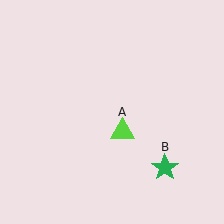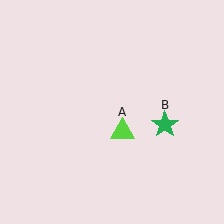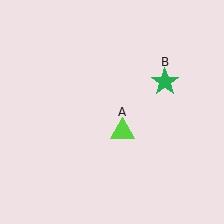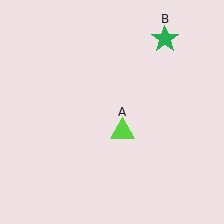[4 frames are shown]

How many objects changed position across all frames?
1 object changed position: green star (object B).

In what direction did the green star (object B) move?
The green star (object B) moved up.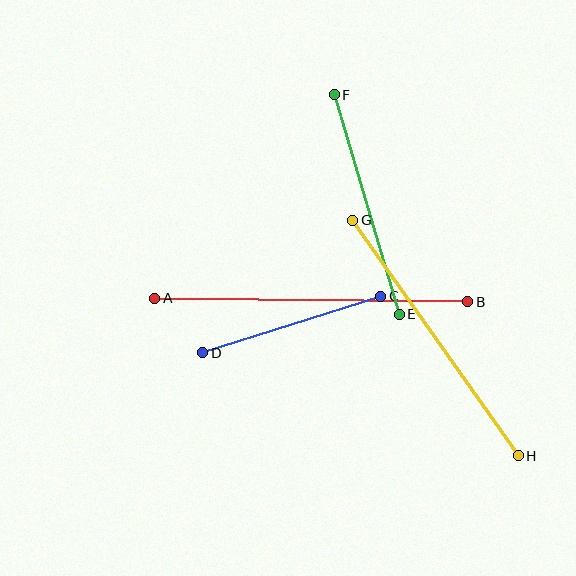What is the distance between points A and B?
The distance is approximately 313 pixels.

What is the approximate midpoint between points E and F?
The midpoint is at approximately (367, 204) pixels.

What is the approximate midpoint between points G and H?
The midpoint is at approximately (435, 338) pixels.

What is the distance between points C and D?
The distance is approximately 187 pixels.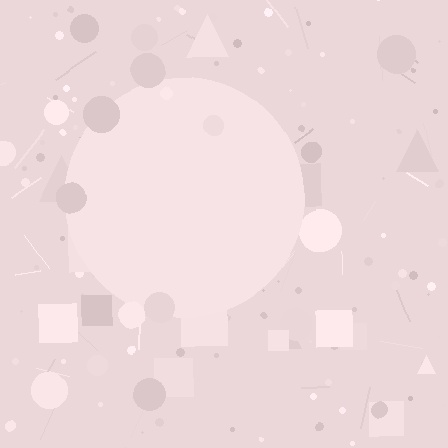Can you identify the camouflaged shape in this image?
The camouflaged shape is a circle.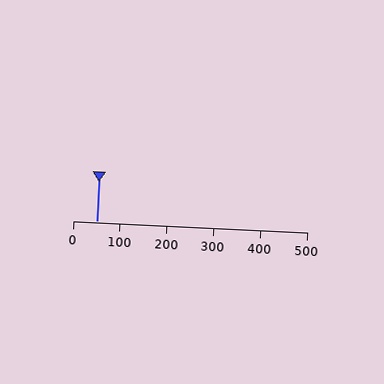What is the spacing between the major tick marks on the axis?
The major ticks are spaced 100 apart.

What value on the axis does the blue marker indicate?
The marker indicates approximately 50.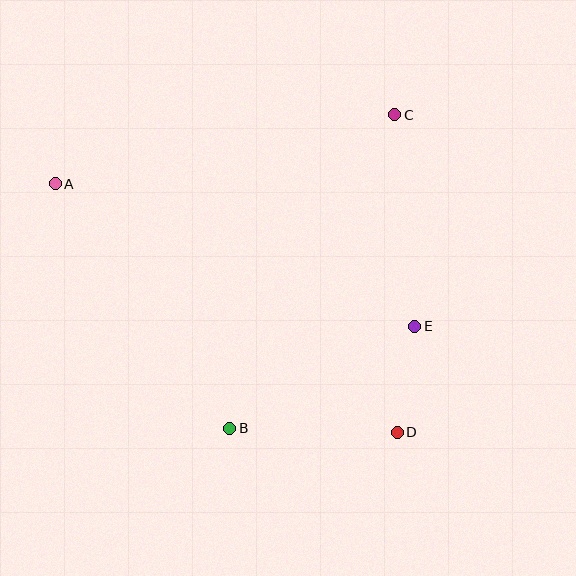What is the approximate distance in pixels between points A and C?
The distance between A and C is approximately 347 pixels.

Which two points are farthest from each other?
Points A and D are farthest from each other.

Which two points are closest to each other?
Points D and E are closest to each other.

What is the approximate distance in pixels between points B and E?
The distance between B and E is approximately 212 pixels.